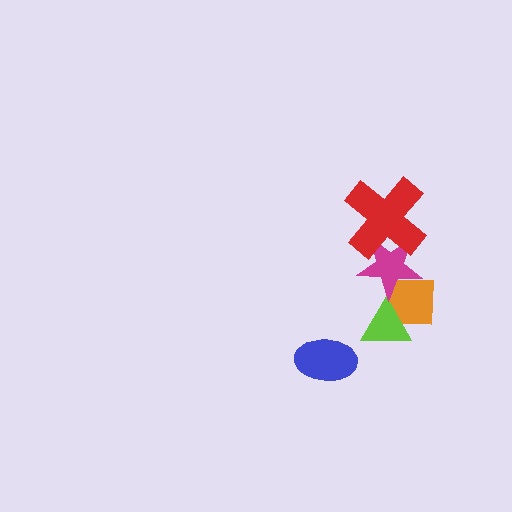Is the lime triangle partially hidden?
No, no other shape covers it.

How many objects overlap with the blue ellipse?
0 objects overlap with the blue ellipse.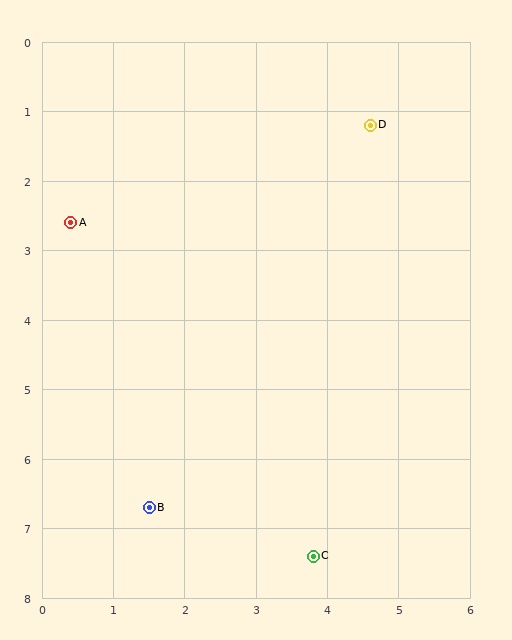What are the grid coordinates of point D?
Point D is at approximately (4.6, 1.2).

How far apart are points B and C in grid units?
Points B and C are about 2.4 grid units apart.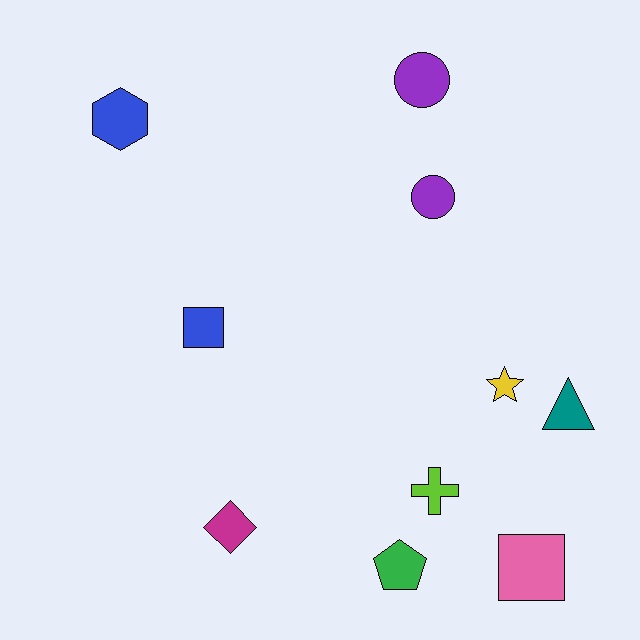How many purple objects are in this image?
There are 2 purple objects.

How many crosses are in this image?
There is 1 cross.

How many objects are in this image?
There are 10 objects.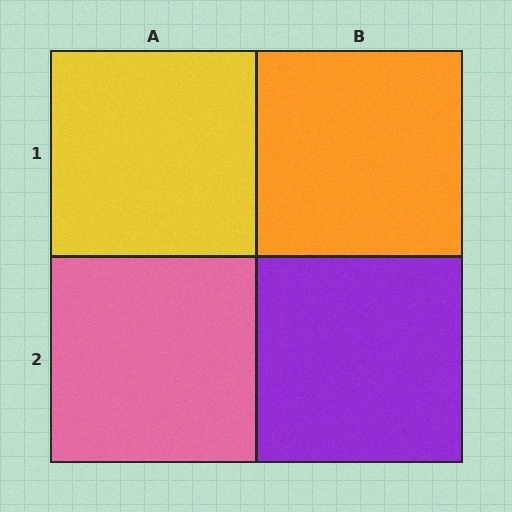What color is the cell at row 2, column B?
Purple.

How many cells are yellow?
1 cell is yellow.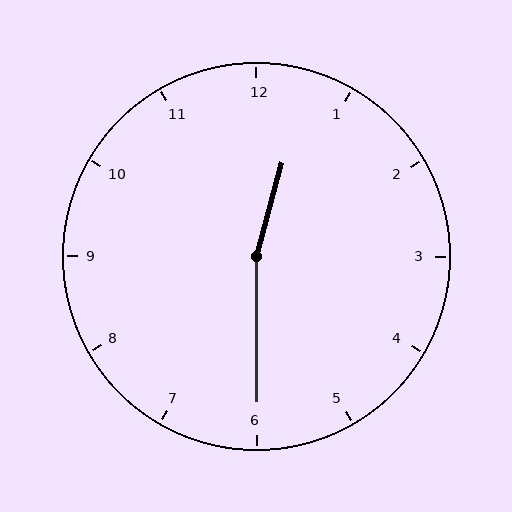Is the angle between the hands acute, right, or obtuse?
It is obtuse.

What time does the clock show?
12:30.